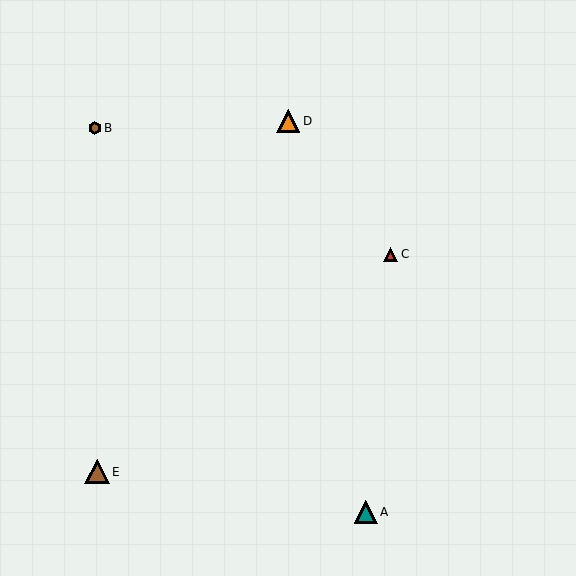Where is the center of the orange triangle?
The center of the orange triangle is at (288, 121).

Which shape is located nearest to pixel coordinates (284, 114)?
The orange triangle (labeled D) at (288, 121) is nearest to that location.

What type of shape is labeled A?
Shape A is a teal triangle.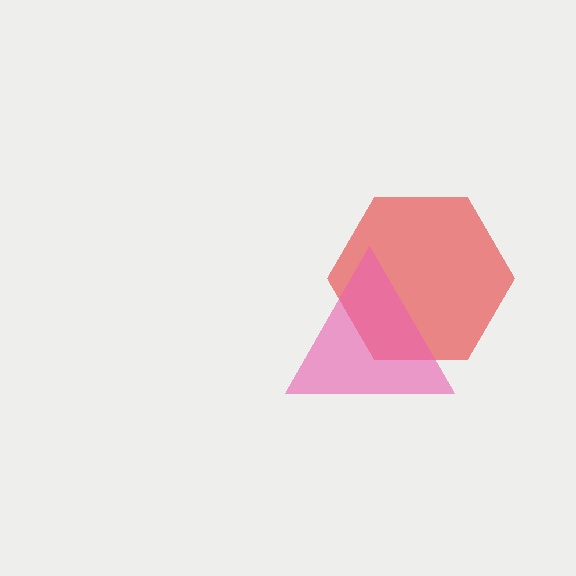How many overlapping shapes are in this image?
There are 2 overlapping shapes in the image.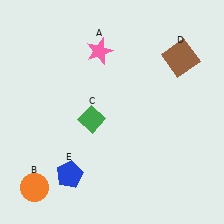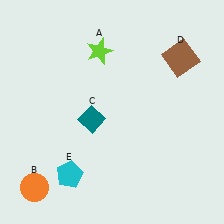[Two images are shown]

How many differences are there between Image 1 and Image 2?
There are 3 differences between the two images.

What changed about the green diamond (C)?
In Image 1, C is green. In Image 2, it changed to teal.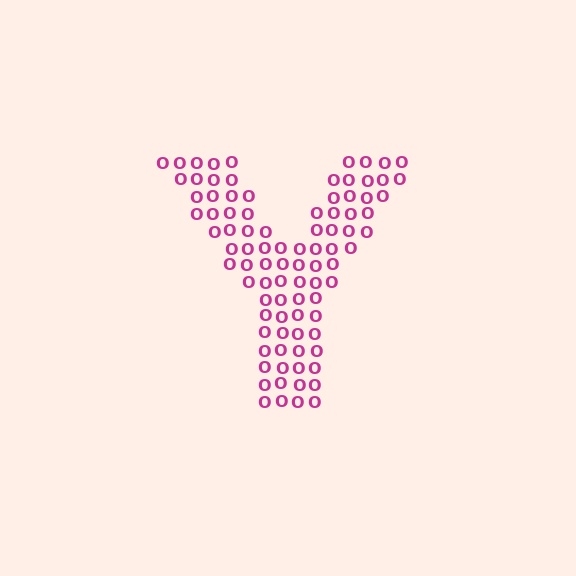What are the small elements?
The small elements are letter O's.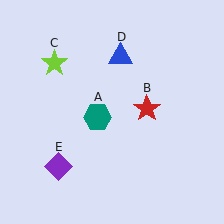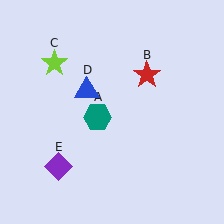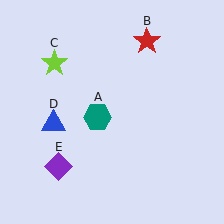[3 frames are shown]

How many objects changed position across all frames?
2 objects changed position: red star (object B), blue triangle (object D).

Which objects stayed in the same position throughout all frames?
Teal hexagon (object A) and lime star (object C) and purple diamond (object E) remained stationary.